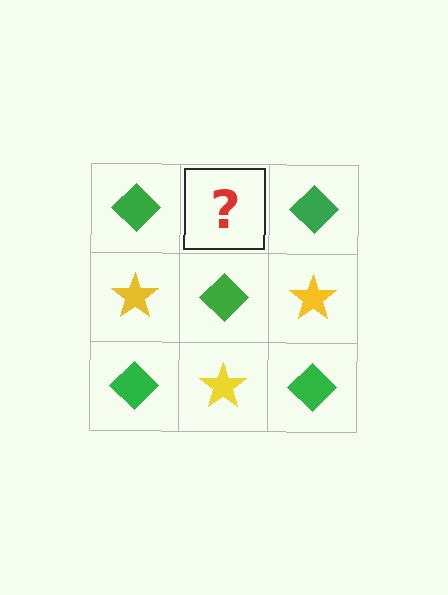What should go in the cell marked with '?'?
The missing cell should contain a yellow star.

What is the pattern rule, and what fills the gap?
The rule is that it alternates green diamond and yellow star in a checkerboard pattern. The gap should be filled with a yellow star.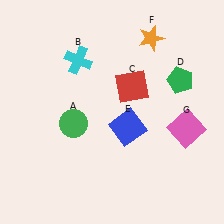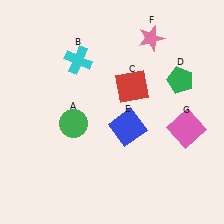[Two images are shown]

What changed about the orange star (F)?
In Image 1, F is orange. In Image 2, it changed to pink.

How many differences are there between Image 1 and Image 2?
There is 1 difference between the two images.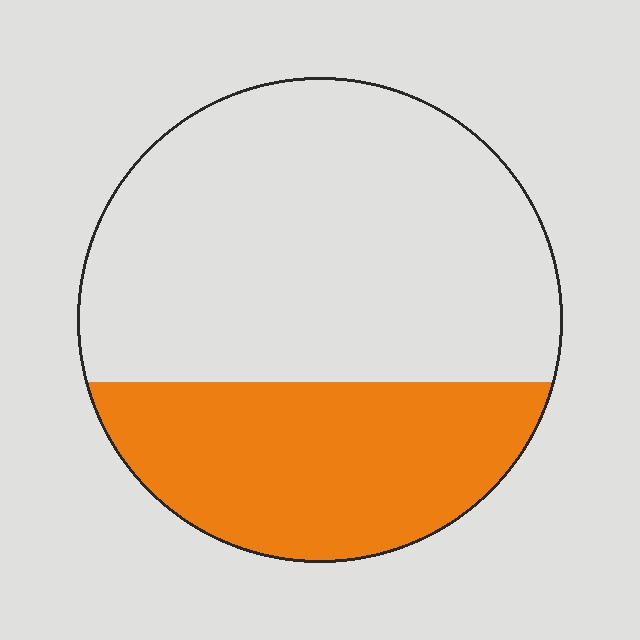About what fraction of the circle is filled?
About one third (1/3).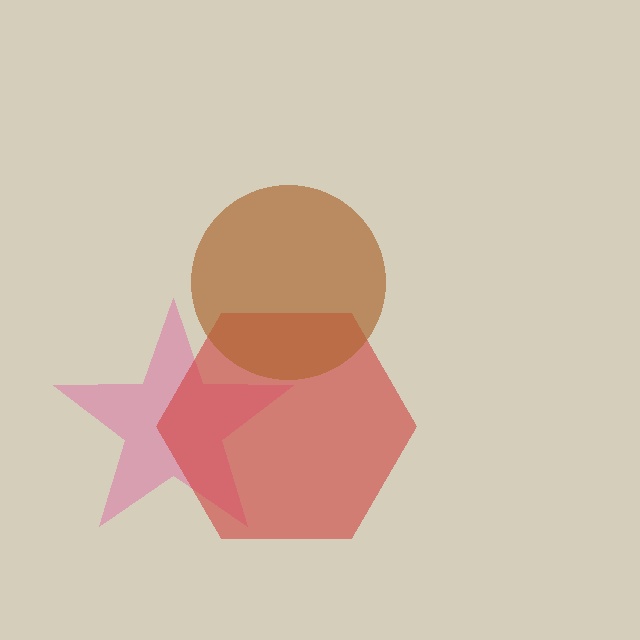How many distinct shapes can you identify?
There are 3 distinct shapes: a pink star, a red hexagon, a brown circle.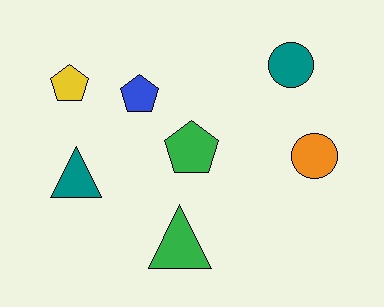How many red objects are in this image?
There are no red objects.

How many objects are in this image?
There are 7 objects.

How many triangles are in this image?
There are 2 triangles.